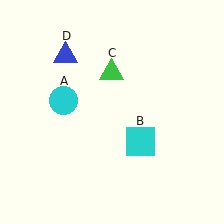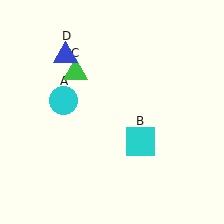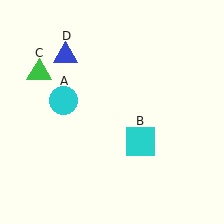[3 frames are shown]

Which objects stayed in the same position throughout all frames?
Cyan circle (object A) and cyan square (object B) and blue triangle (object D) remained stationary.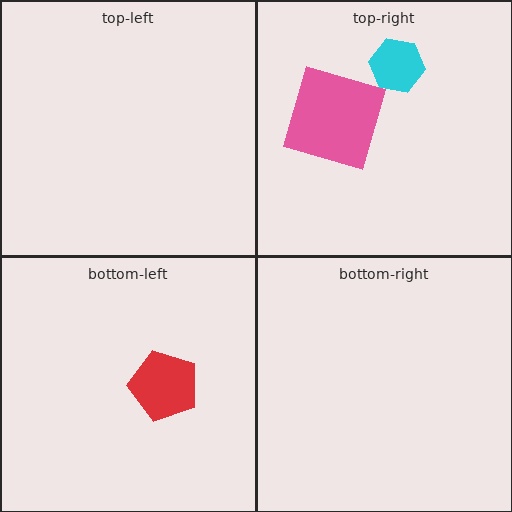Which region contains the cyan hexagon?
The top-right region.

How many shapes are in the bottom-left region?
1.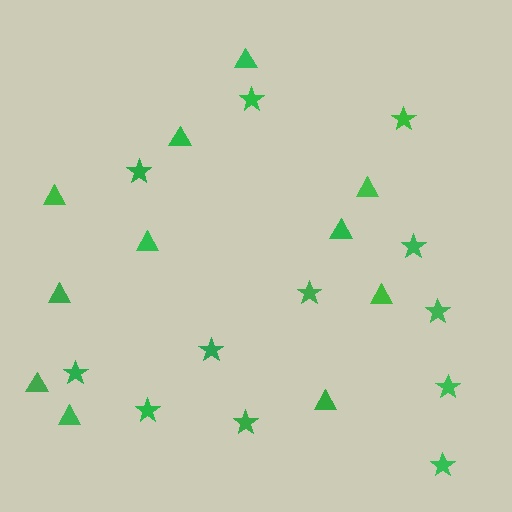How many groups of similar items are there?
There are 2 groups: one group of stars (12) and one group of triangles (11).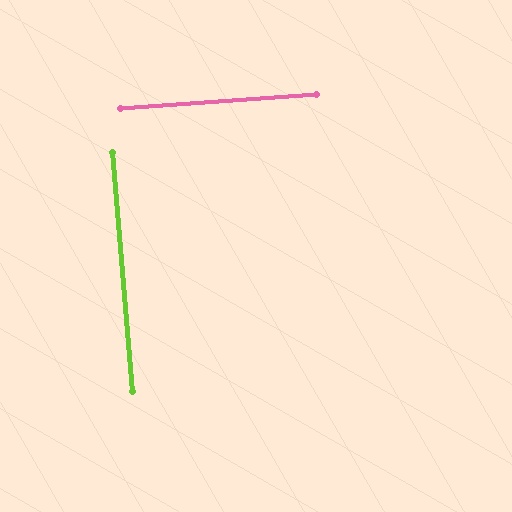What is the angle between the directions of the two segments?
Approximately 89 degrees.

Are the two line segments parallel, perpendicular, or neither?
Perpendicular — they meet at approximately 89°.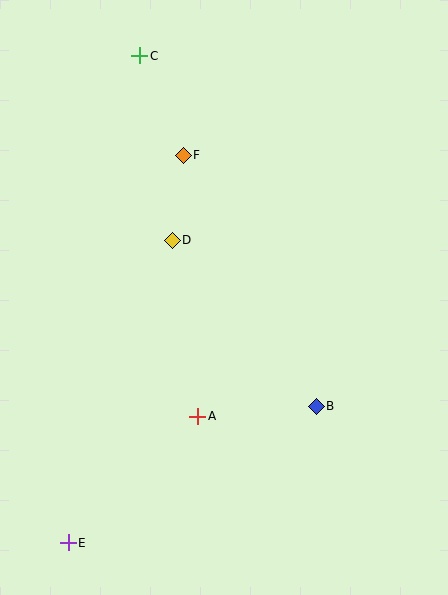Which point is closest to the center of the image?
Point D at (172, 240) is closest to the center.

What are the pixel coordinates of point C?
Point C is at (140, 56).